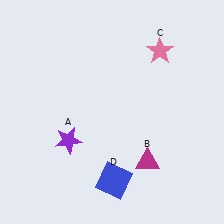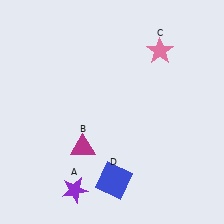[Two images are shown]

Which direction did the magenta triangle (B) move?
The magenta triangle (B) moved left.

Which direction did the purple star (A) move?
The purple star (A) moved down.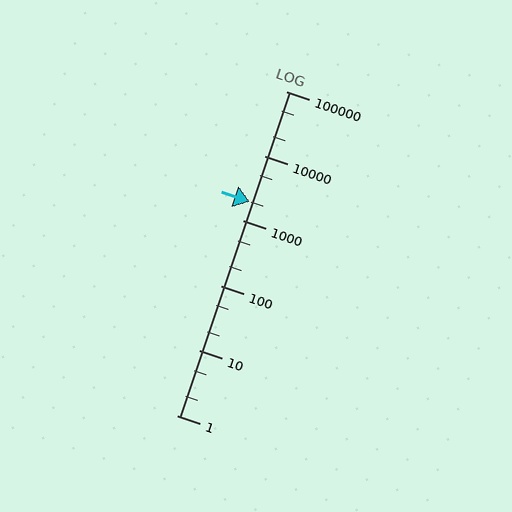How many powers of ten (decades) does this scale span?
The scale spans 5 decades, from 1 to 100000.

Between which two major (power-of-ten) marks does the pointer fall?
The pointer is between 1000 and 10000.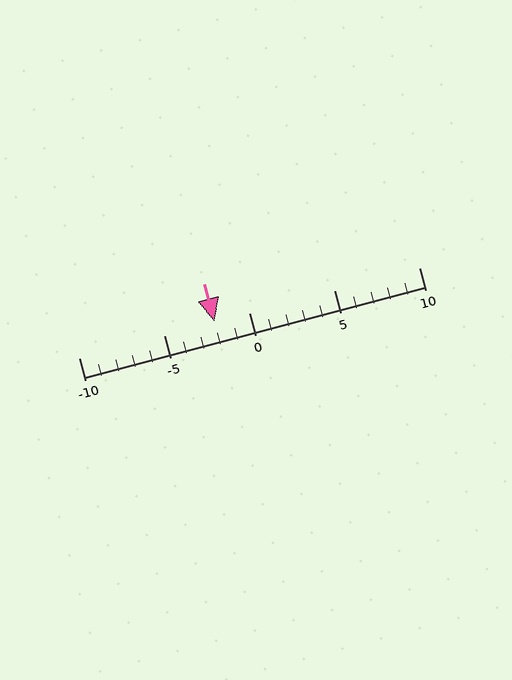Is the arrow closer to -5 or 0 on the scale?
The arrow is closer to 0.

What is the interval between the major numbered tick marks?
The major tick marks are spaced 5 units apart.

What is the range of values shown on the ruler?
The ruler shows values from -10 to 10.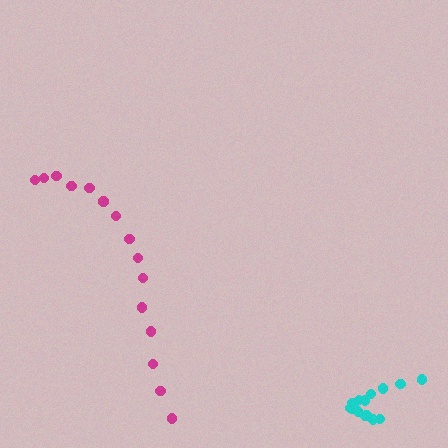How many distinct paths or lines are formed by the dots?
There are 2 distinct paths.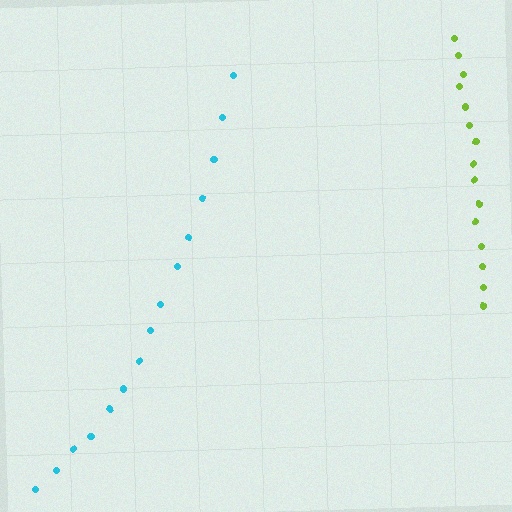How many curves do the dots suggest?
There are 2 distinct paths.